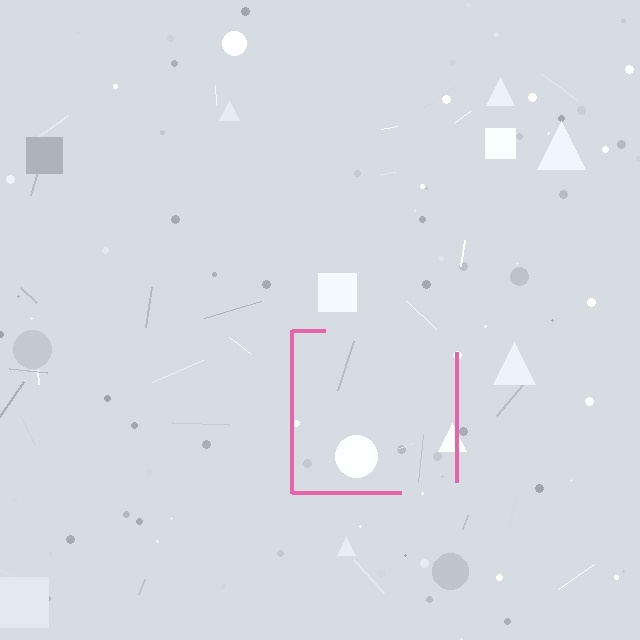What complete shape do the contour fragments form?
The contour fragments form a square.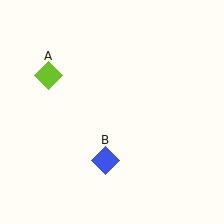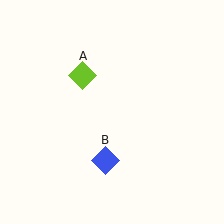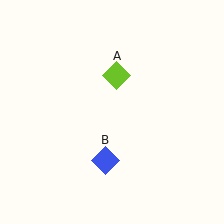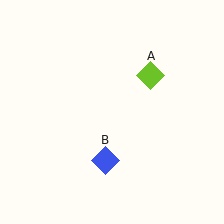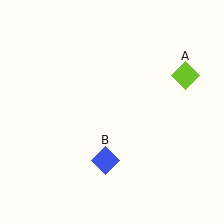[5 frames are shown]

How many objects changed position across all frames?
1 object changed position: lime diamond (object A).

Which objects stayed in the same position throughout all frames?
Blue diamond (object B) remained stationary.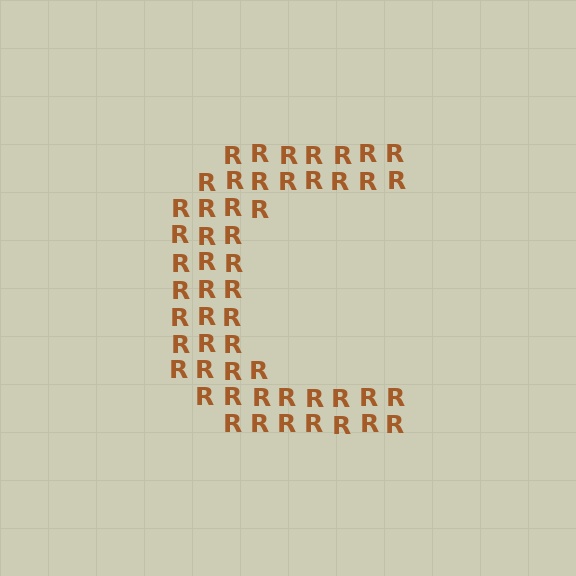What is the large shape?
The large shape is the letter C.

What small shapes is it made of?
It is made of small letter R's.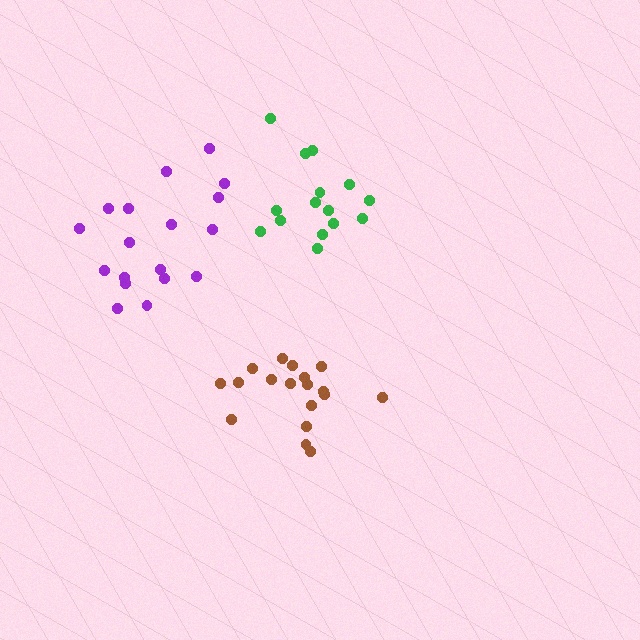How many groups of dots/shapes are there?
There are 3 groups.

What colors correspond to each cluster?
The clusters are colored: brown, purple, green.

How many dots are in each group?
Group 1: 18 dots, Group 2: 18 dots, Group 3: 15 dots (51 total).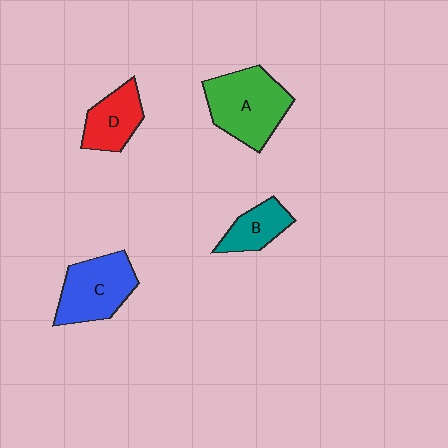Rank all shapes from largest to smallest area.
From largest to smallest: A (green), C (blue), D (red), B (teal).